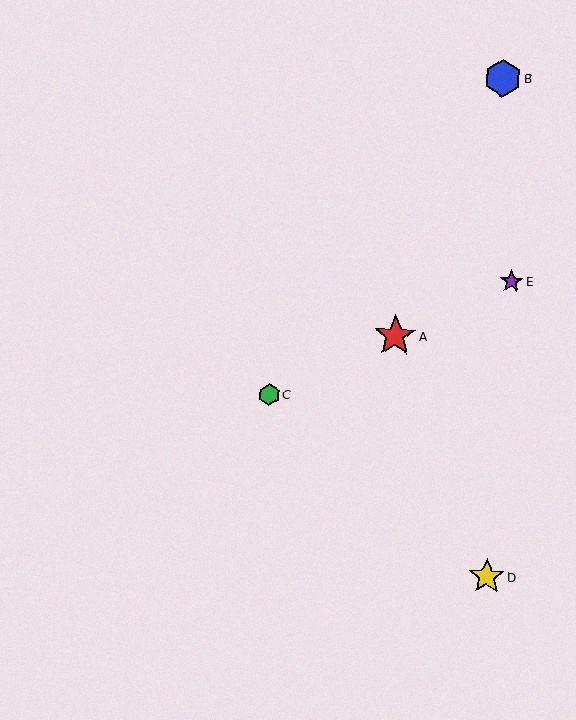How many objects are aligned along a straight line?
3 objects (A, C, E) are aligned along a straight line.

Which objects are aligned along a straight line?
Objects A, C, E are aligned along a straight line.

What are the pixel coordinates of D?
Object D is at (487, 577).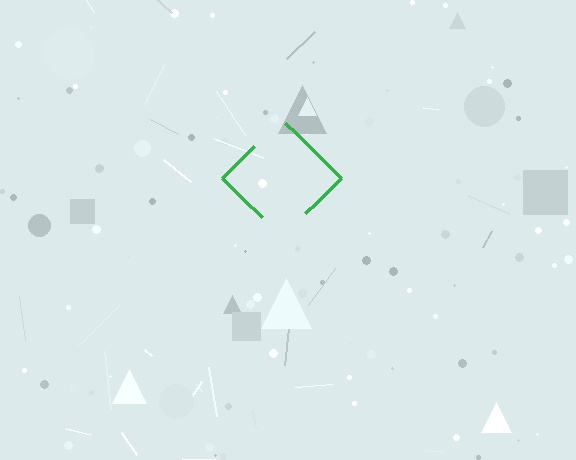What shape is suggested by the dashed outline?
The dashed outline suggests a diamond.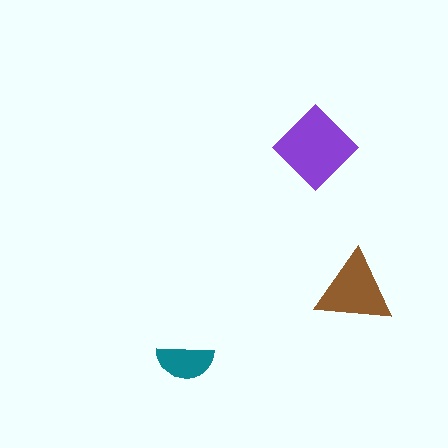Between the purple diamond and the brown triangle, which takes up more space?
The purple diamond.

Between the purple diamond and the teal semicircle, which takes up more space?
The purple diamond.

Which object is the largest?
The purple diamond.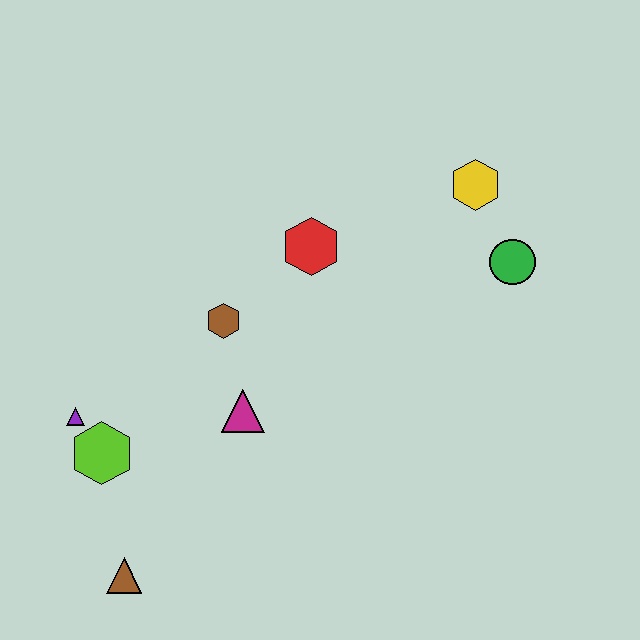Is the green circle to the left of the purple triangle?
No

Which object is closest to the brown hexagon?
The magenta triangle is closest to the brown hexagon.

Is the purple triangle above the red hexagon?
No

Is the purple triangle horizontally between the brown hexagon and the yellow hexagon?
No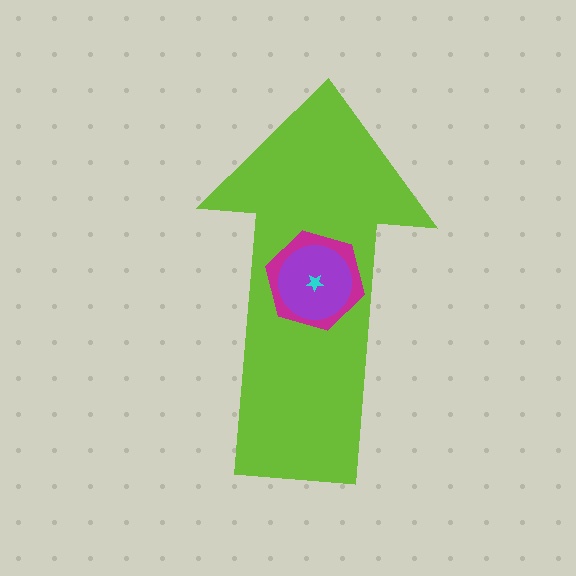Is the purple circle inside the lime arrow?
Yes.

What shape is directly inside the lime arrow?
The magenta hexagon.